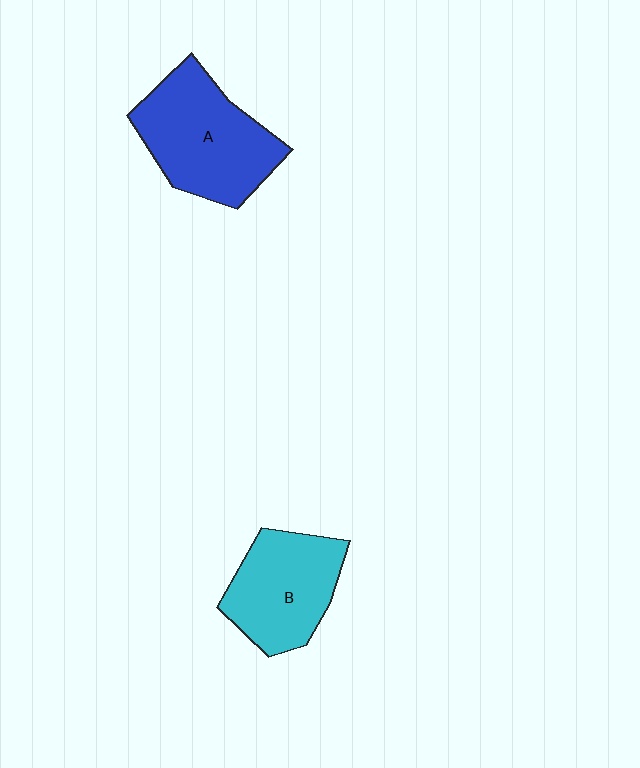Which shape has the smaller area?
Shape B (cyan).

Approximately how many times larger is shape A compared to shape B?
Approximately 1.2 times.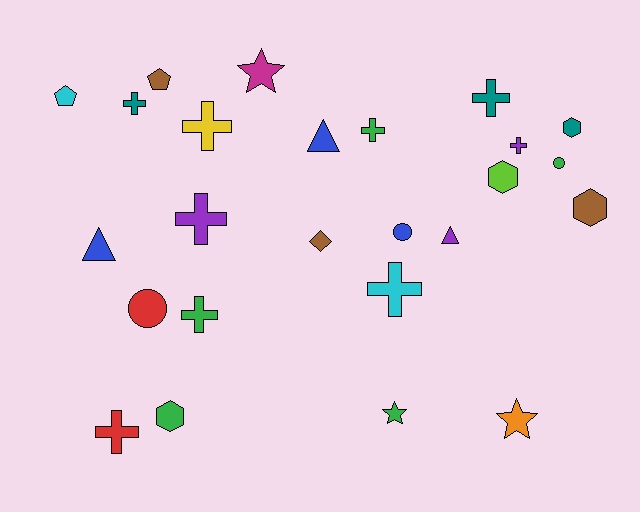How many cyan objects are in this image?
There are 2 cyan objects.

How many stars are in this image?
There are 3 stars.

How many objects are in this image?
There are 25 objects.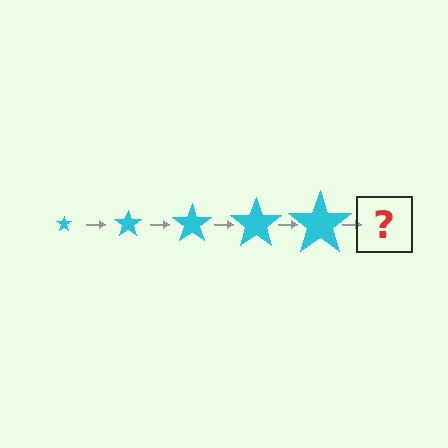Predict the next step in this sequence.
The next step is a cyan star, larger than the previous one.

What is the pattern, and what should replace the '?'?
The pattern is that the star gets progressively larger each step. The '?' should be a cyan star, larger than the previous one.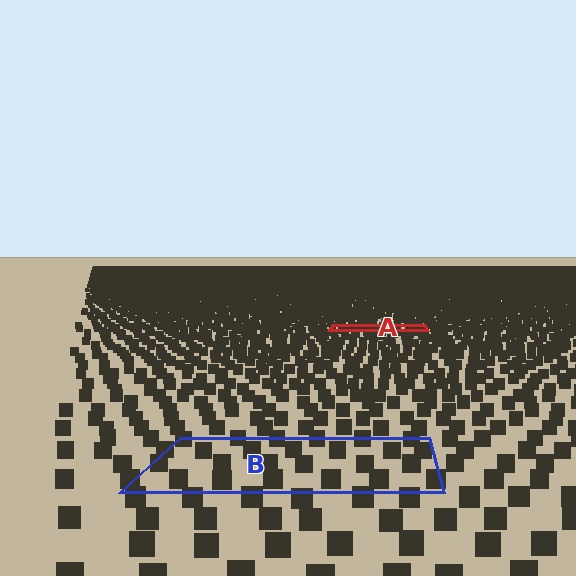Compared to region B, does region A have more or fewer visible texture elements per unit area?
Region A has more texture elements per unit area — they are packed more densely because it is farther away.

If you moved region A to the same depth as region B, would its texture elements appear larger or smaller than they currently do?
They would appear larger. At a closer depth, the same texture elements are projected at a bigger on-screen size.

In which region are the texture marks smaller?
The texture marks are smaller in region A, because it is farther away.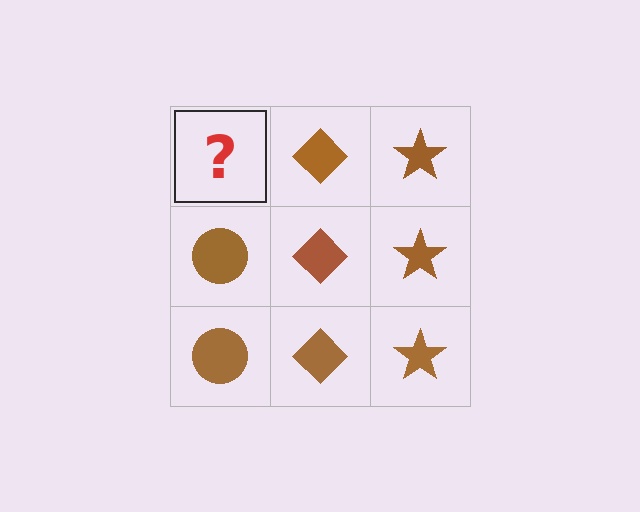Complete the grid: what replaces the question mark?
The question mark should be replaced with a brown circle.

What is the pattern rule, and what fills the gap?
The rule is that each column has a consistent shape. The gap should be filled with a brown circle.